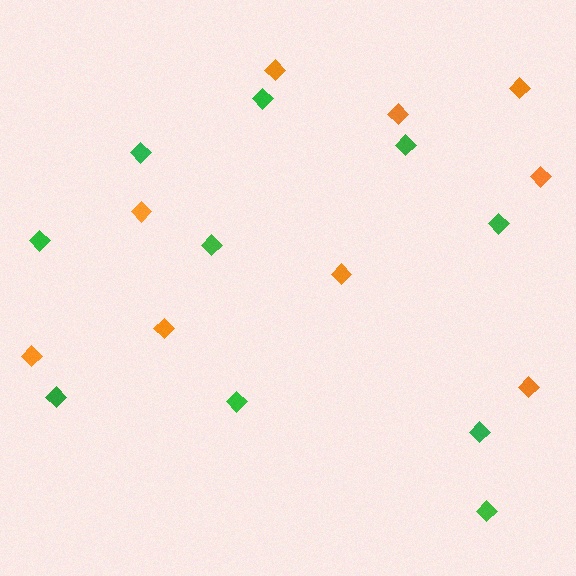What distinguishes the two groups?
There are 2 groups: one group of orange diamonds (9) and one group of green diamonds (10).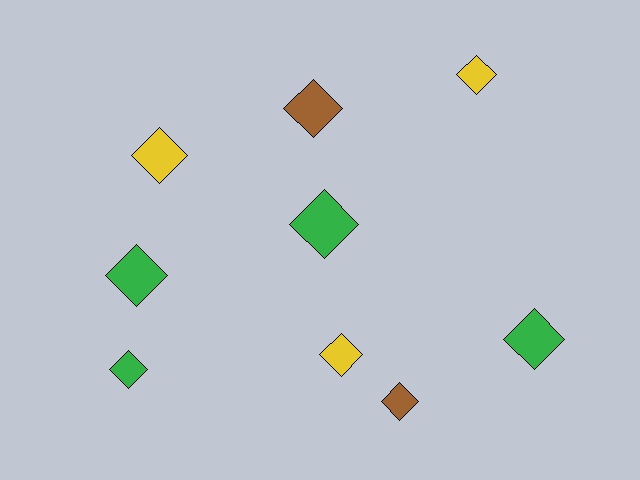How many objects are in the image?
There are 9 objects.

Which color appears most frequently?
Green, with 4 objects.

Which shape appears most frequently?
Diamond, with 9 objects.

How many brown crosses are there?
There are no brown crosses.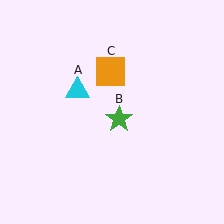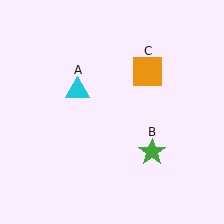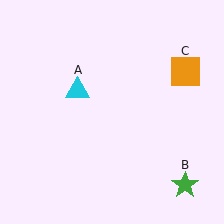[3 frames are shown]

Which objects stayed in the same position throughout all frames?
Cyan triangle (object A) remained stationary.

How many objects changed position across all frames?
2 objects changed position: green star (object B), orange square (object C).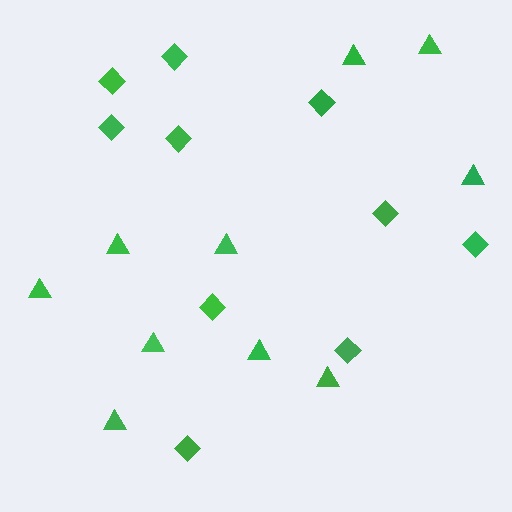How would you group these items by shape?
There are 2 groups: one group of diamonds (10) and one group of triangles (10).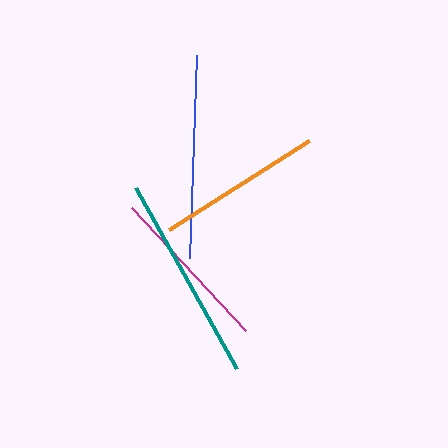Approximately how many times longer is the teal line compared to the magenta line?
The teal line is approximately 1.2 times the length of the magenta line.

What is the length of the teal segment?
The teal segment is approximately 207 pixels long.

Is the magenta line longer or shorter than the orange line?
The magenta line is longer than the orange line.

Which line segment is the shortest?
The orange line is the shortest at approximately 166 pixels.